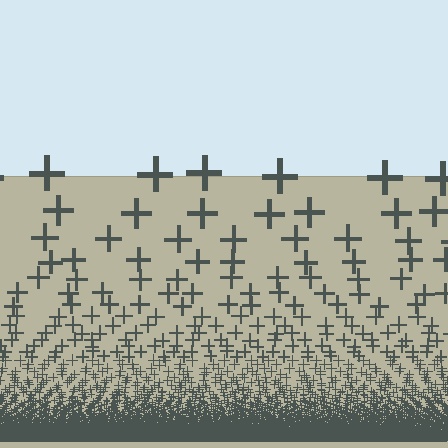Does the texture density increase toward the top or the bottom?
Density increases toward the bottom.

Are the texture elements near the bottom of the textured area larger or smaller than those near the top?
Smaller. The gradient is inverted — elements near the bottom are smaller and denser.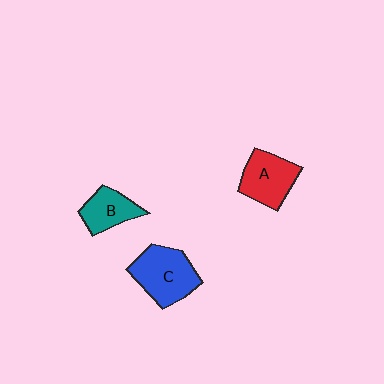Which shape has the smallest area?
Shape B (teal).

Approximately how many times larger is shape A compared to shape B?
Approximately 1.3 times.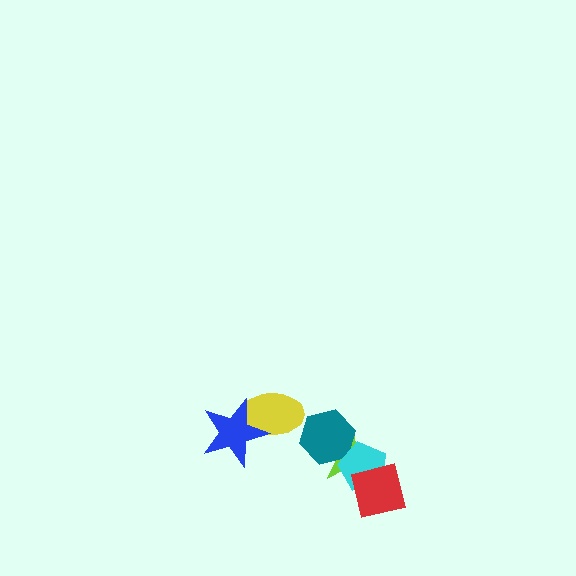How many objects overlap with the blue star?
1 object overlaps with the blue star.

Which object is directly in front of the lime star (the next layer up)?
The teal hexagon is directly in front of the lime star.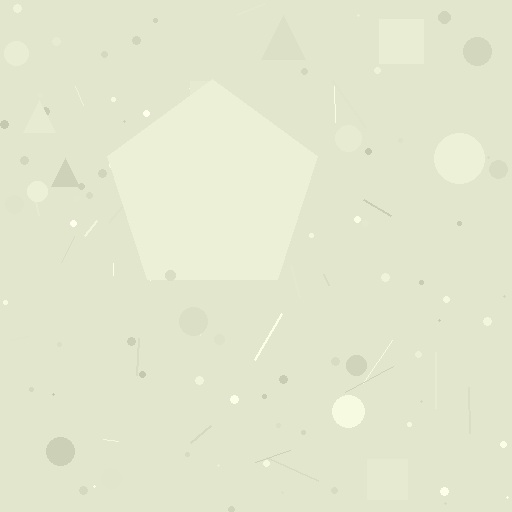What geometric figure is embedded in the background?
A pentagon is embedded in the background.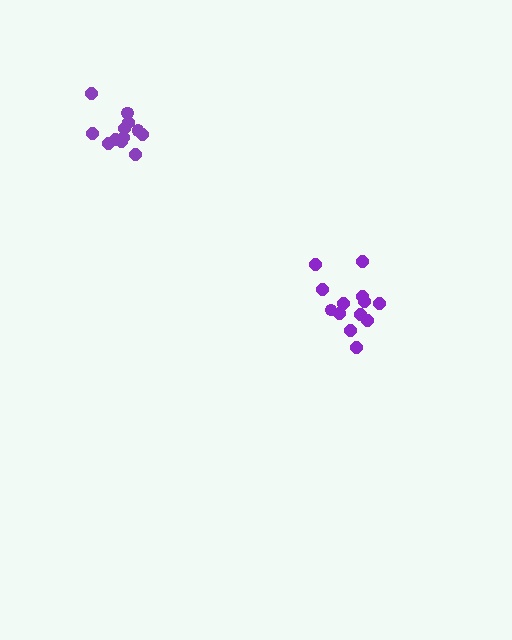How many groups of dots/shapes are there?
There are 2 groups.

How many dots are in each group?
Group 1: 12 dots, Group 2: 13 dots (25 total).